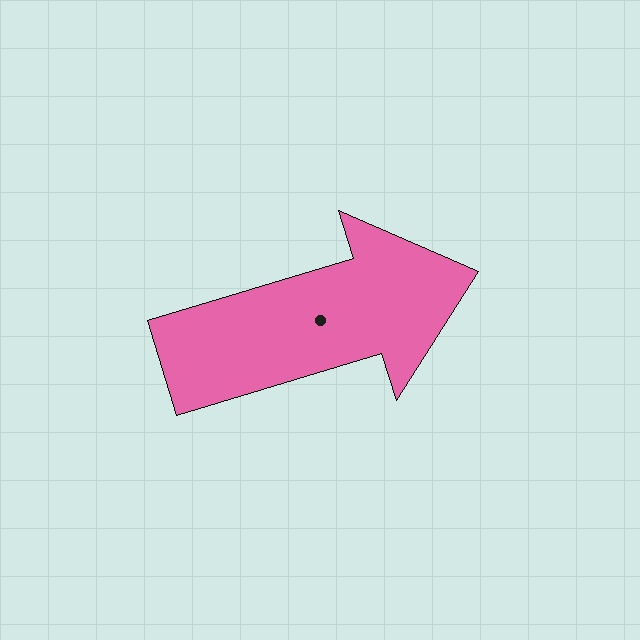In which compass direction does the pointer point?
East.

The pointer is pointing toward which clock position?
Roughly 2 o'clock.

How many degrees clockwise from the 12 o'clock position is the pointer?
Approximately 73 degrees.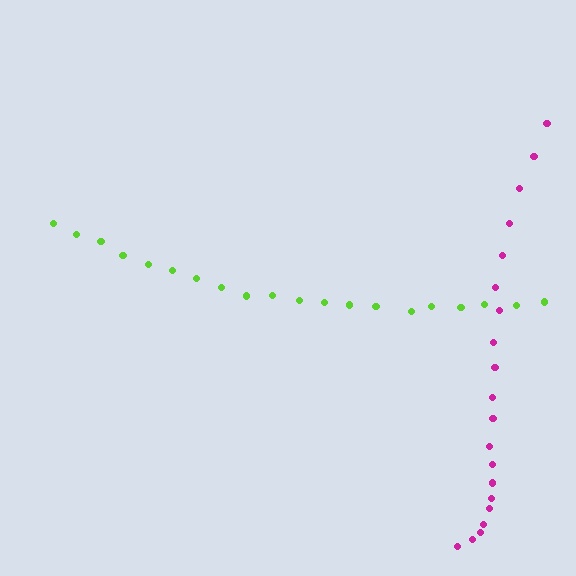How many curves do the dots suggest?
There are 2 distinct paths.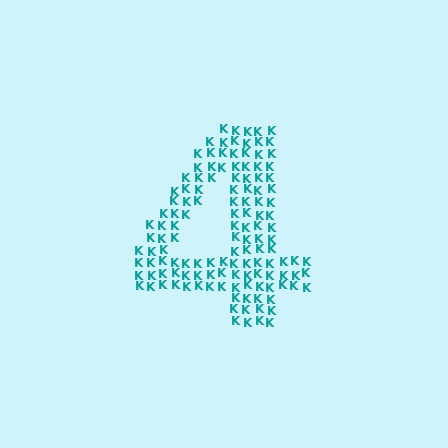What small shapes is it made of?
It is made of small letter K's.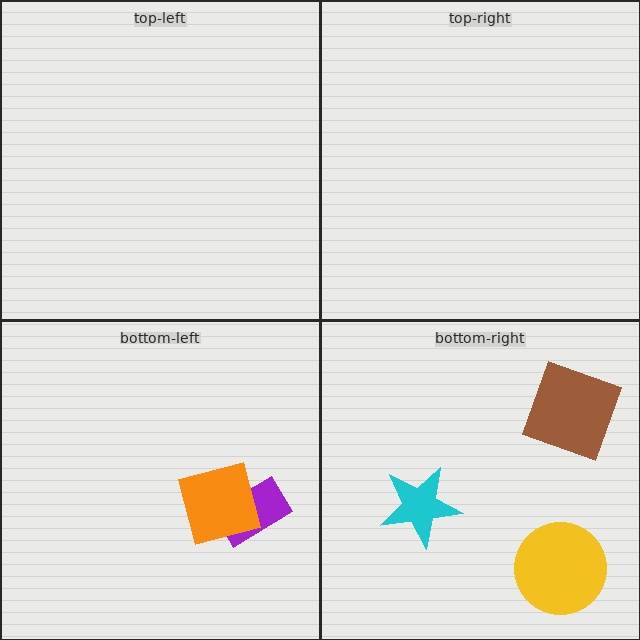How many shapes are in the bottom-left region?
2.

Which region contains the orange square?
The bottom-left region.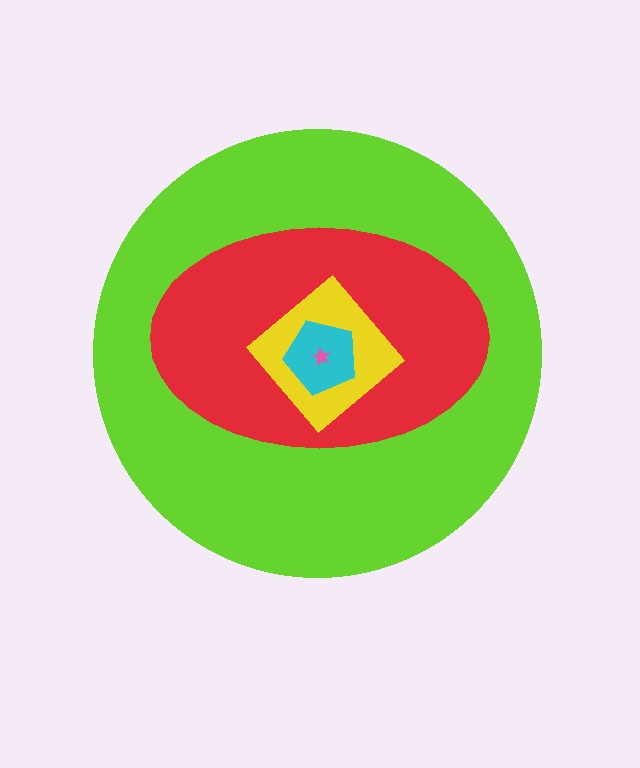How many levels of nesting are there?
5.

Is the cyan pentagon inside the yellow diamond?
Yes.